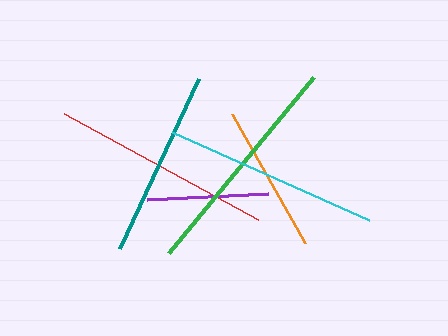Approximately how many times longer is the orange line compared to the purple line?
The orange line is approximately 1.2 times the length of the purple line.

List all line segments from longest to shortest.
From longest to shortest: green, red, cyan, teal, orange, purple.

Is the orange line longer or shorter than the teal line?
The teal line is longer than the orange line.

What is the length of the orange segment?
The orange segment is approximately 149 pixels long.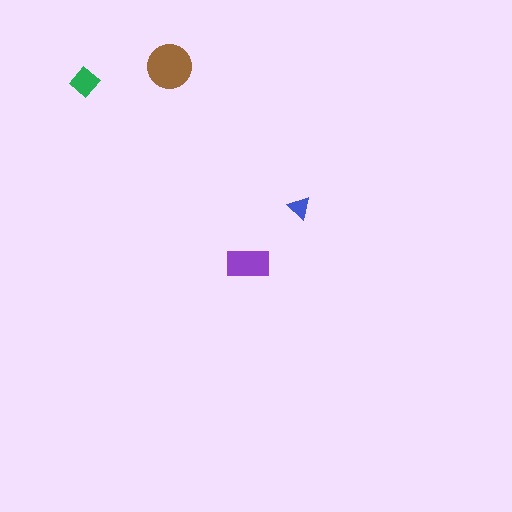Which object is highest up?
The brown circle is topmost.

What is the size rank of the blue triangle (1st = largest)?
4th.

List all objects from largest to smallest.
The brown circle, the purple rectangle, the green diamond, the blue triangle.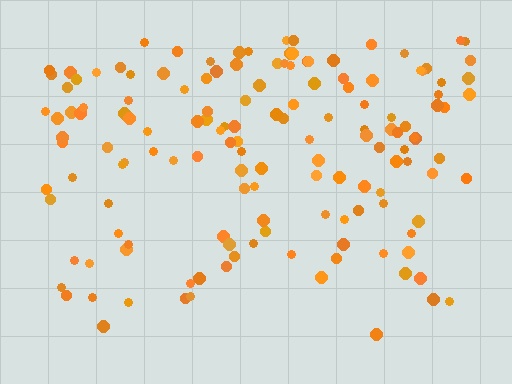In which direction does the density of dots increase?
From bottom to top, with the top side densest.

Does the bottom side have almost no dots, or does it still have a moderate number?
Still a moderate number, just noticeably fewer than the top.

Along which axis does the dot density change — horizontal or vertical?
Vertical.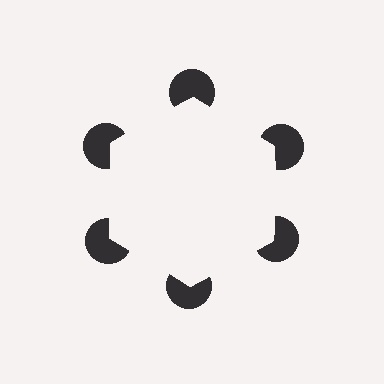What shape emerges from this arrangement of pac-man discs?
An illusory hexagon — its edges are inferred from the aligned wedge cuts in the pac-man discs, not physically drawn.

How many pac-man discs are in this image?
There are 6 — one at each vertex of the illusory hexagon.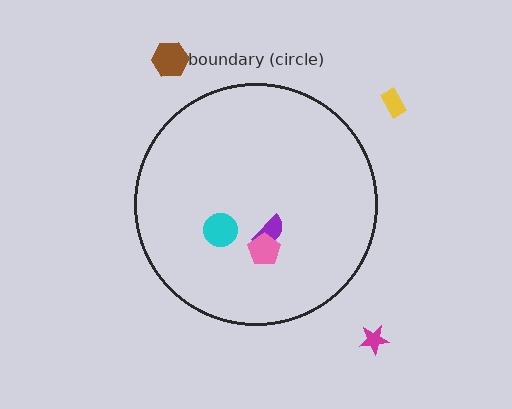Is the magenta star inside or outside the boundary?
Outside.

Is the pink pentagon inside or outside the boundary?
Inside.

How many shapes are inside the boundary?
3 inside, 3 outside.